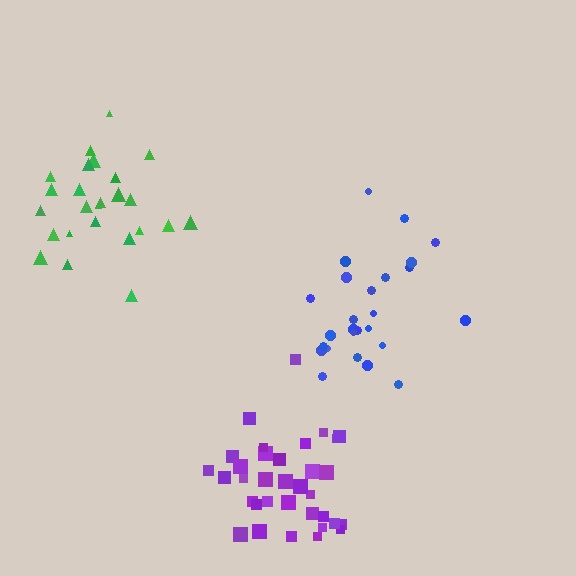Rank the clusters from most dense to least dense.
purple, blue, green.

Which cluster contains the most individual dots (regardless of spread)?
Purple (34).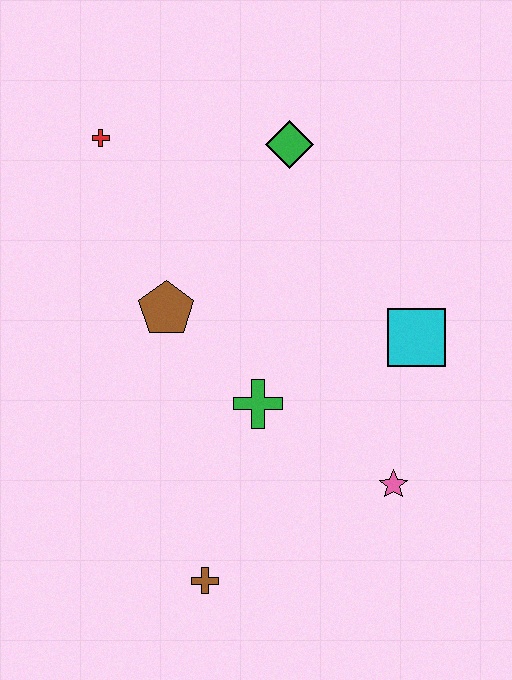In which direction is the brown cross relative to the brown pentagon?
The brown cross is below the brown pentagon.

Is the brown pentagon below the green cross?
No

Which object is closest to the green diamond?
The red cross is closest to the green diamond.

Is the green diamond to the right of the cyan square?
No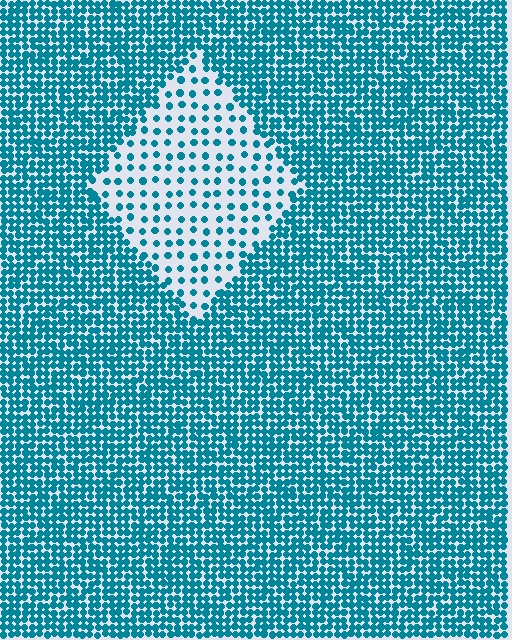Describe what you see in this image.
The image contains small teal elements arranged at two different densities. A diamond-shaped region is visible where the elements are less densely packed than the surrounding area.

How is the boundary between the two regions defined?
The boundary is defined by a change in element density (approximately 3.0x ratio). All elements are the same color, size, and shape.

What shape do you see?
I see a diamond.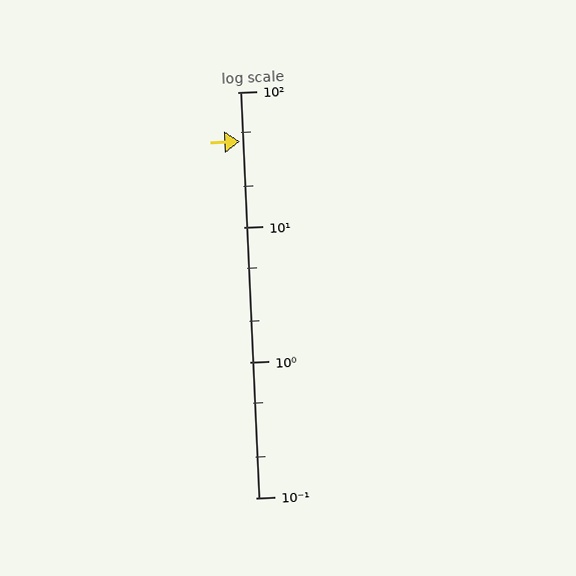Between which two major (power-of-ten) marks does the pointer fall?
The pointer is between 10 and 100.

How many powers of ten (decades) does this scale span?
The scale spans 3 decades, from 0.1 to 100.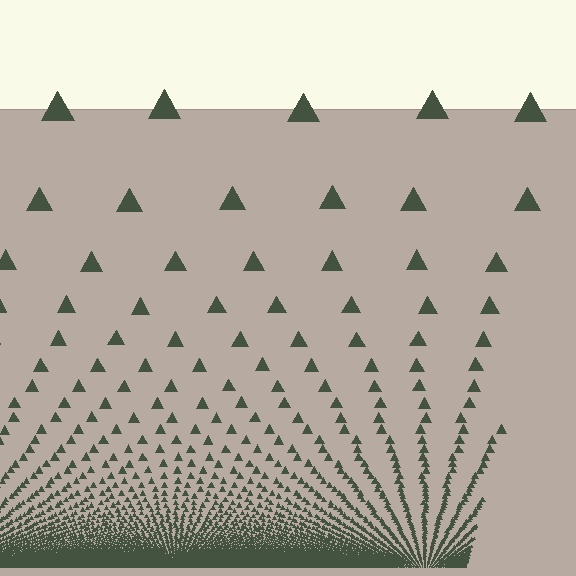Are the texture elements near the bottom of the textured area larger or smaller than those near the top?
Smaller. The gradient is inverted — elements near the bottom are smaller and denser.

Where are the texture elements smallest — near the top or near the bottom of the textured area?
Near the bottom.